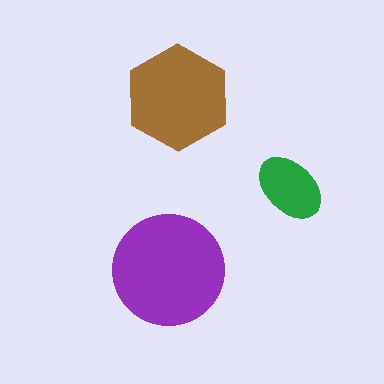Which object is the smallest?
The green ellipse.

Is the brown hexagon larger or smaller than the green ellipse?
Larger.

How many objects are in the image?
There are 3 objects in the image.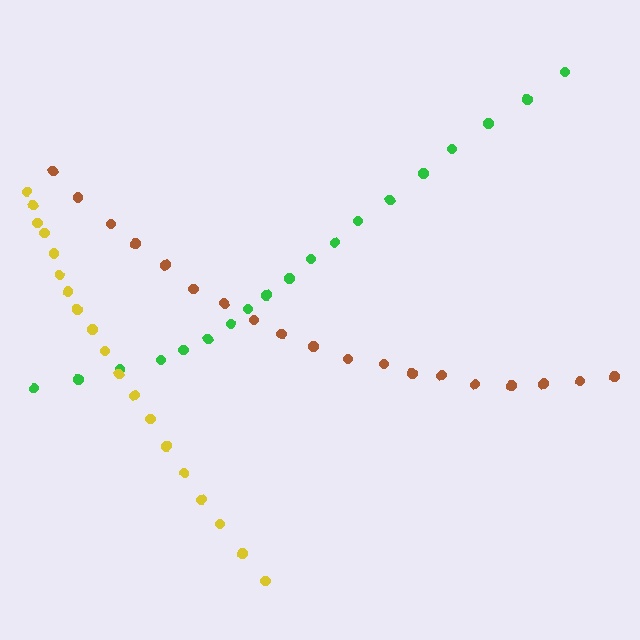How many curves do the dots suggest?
There are 3 distinct paths.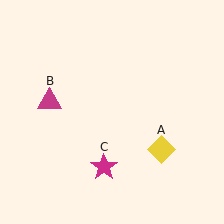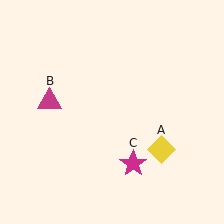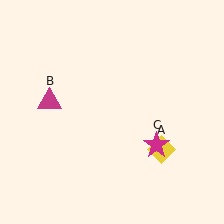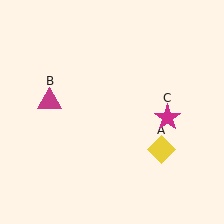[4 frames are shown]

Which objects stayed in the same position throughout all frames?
Yellow diamond (object A) and magenta triangle (object B) remained stationary.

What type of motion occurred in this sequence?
The magenta star (object C) rotated counterclockwise around the center of the scene.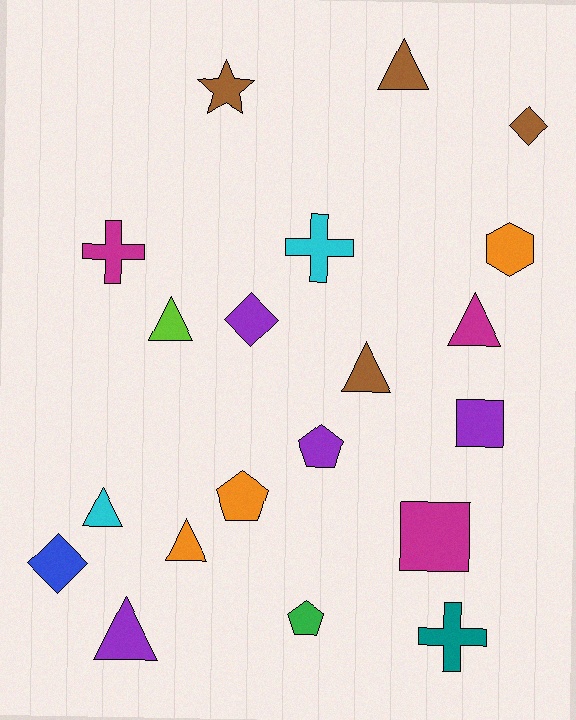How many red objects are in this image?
There are no red objects.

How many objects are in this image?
There are 20 objects.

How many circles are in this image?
There are no circles.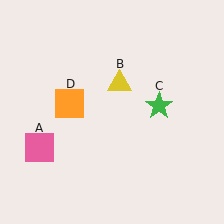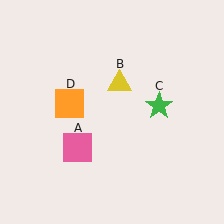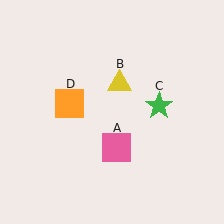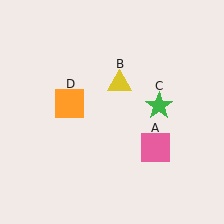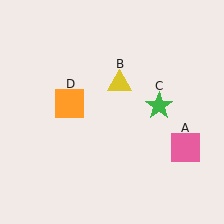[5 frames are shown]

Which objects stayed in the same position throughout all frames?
Yellow triangle (object B) and green star (object C) and orange square (object D) remained stationary.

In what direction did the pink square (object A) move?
The pink square (object A) moved right.